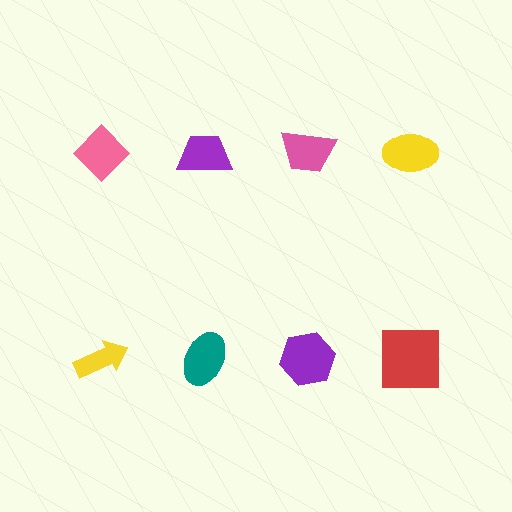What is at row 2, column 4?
A red square.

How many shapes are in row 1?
4 shapes.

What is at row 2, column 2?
A teal ellipse.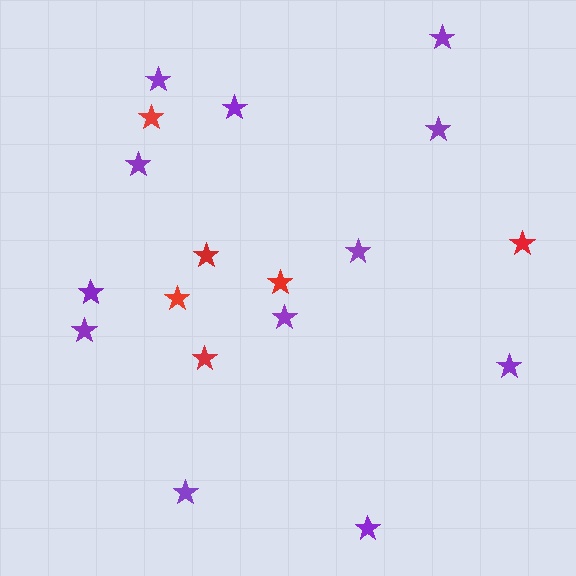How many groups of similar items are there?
There are 2 groups: one group of red stars (6) and one group of purple stars (12).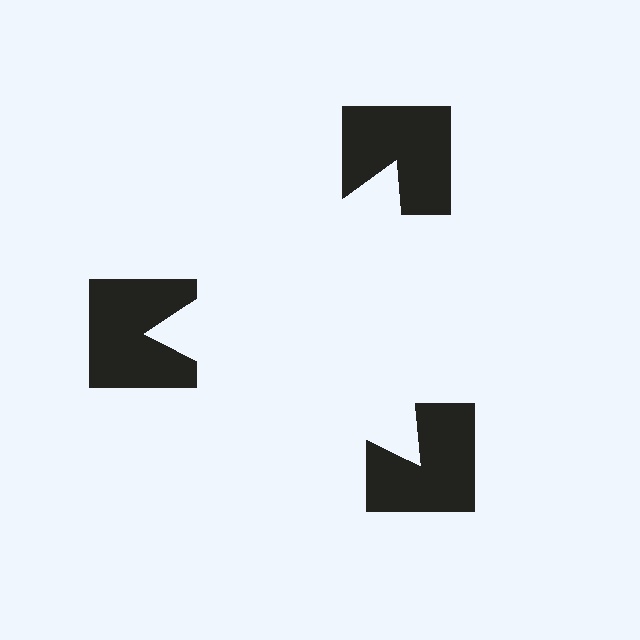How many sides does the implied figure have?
3 sides.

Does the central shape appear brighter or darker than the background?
It typically appears slightly brighter than the background, even though no actual brightness change is drawn.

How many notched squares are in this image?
There are 3 — one at each vertex of the illusory triangle.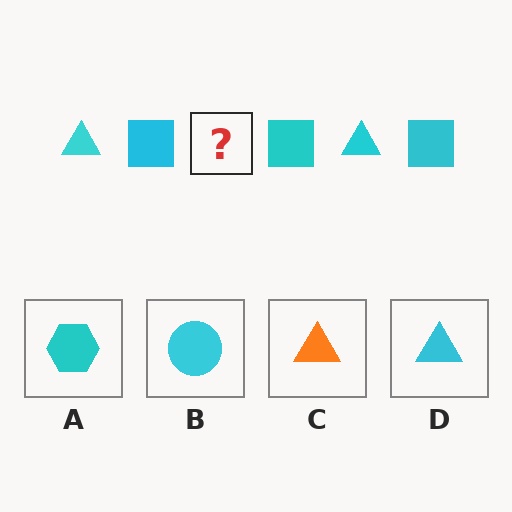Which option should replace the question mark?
Option D.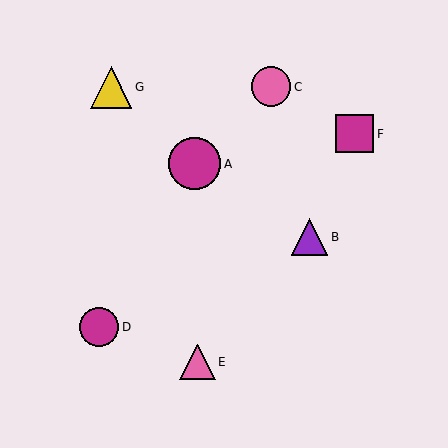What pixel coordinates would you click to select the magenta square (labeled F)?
Click at (355, 134) to select the magenta square F.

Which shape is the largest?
The magenta circle (labeled A) is the largest.